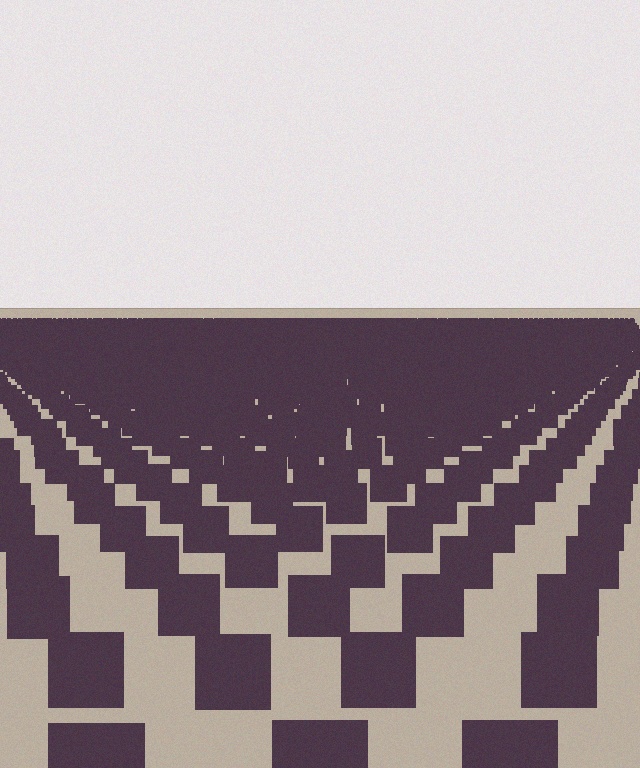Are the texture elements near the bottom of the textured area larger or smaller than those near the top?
Larger. Near the bottom, elements are closer to the viewer and appear at a bigger on-screen size.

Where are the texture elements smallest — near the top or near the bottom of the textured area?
Near the top.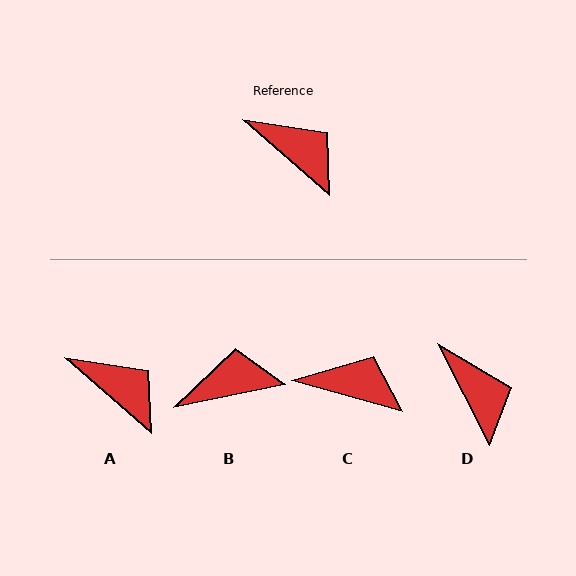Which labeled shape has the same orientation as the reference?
A.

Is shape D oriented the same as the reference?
No, it is off by about 22 degrees.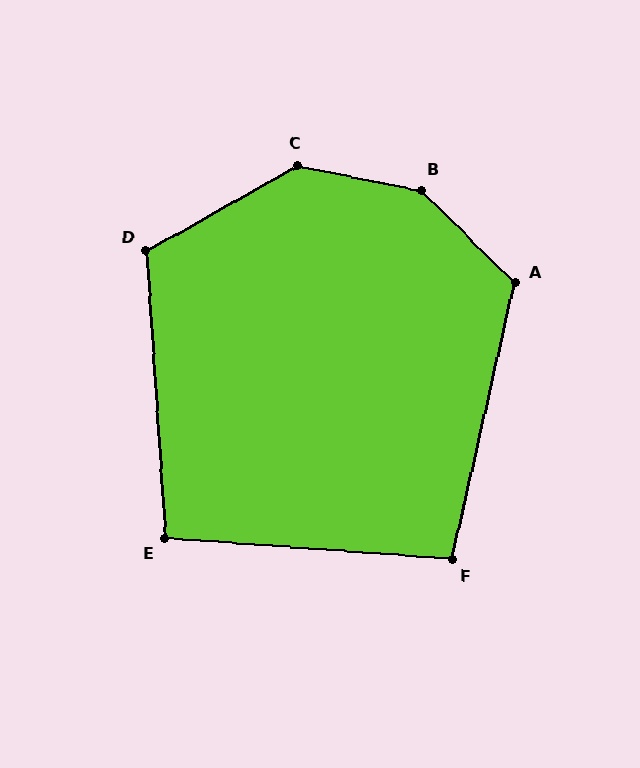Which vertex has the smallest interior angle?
E, at approximately 98 degrees.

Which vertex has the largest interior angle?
B, at approximately 146 degrees.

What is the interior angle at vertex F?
Approximately 99 degrees (obtuse).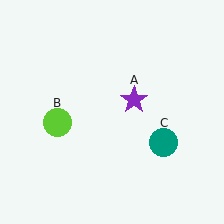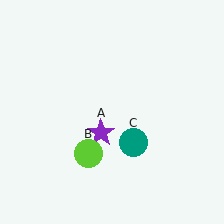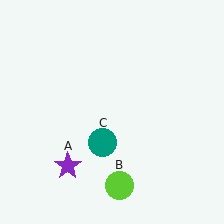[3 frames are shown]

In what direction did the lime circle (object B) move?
The lime circle (object B) moved down and to the right.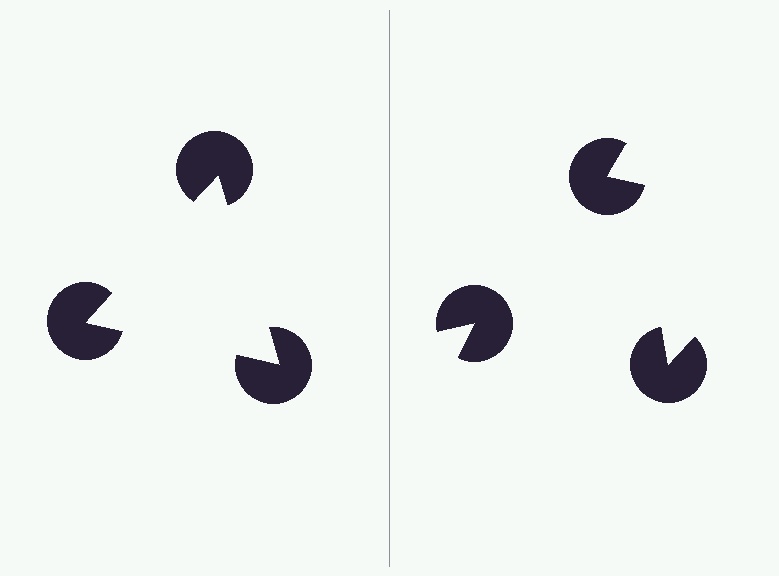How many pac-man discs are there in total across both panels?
6 — 3 on each side.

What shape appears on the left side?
An illusory triangle.